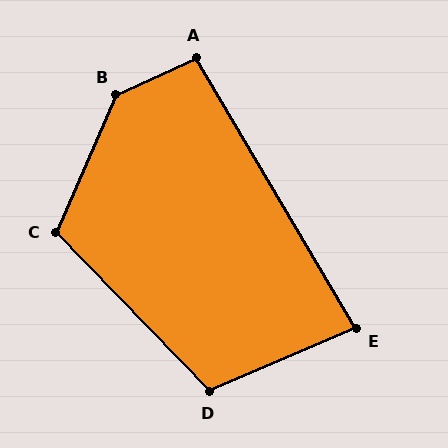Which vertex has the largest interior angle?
B, at approximately 138 degrees.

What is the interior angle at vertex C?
Approximately 113 degrees (obtuse).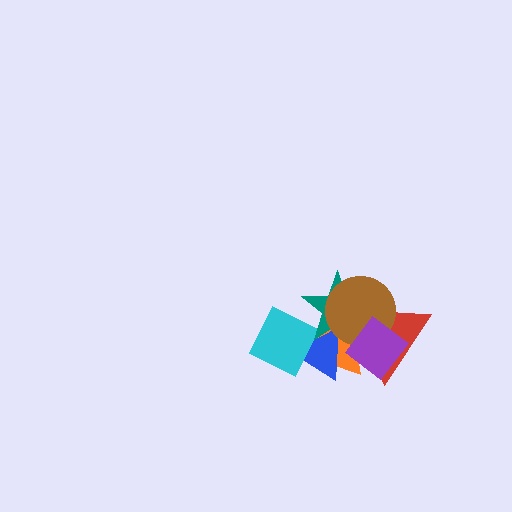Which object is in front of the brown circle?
The purple diamond is in front of the brown circle.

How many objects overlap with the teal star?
6 objects overlap with the teal star.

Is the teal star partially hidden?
Yes, it is partially covered by another shape.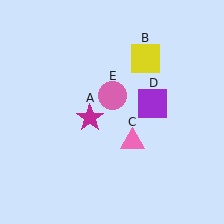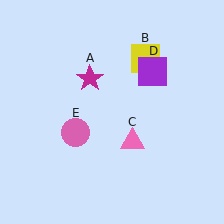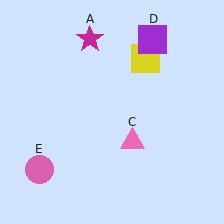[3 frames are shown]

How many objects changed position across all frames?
3 objects changed position: magenta star (object A), purple square (object D), pink circle (object E).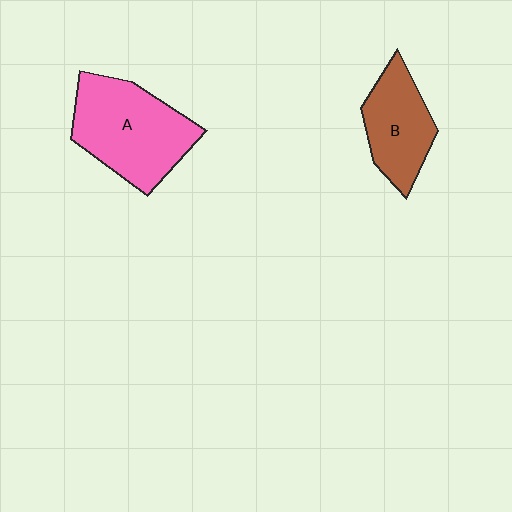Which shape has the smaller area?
Shape B (brown).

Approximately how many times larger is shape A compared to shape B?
Approximately 1.5 times.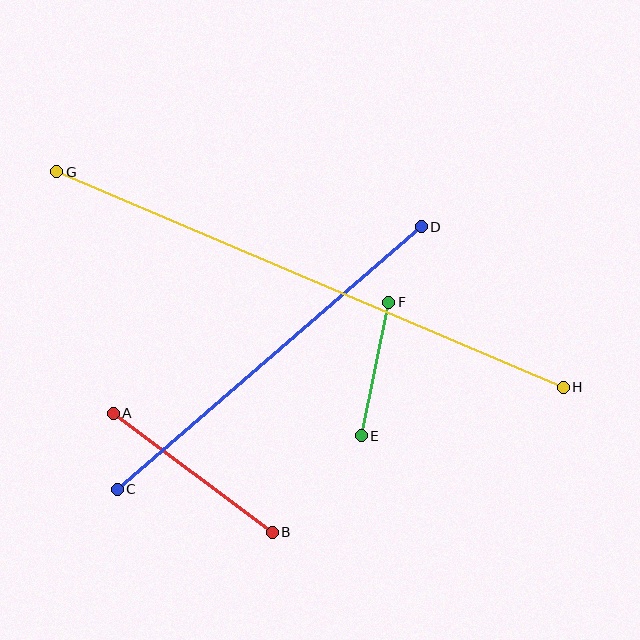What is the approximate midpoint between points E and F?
The midpoint is at approximately (375, 369) pixels.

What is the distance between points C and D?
The distance is approximately 402 pixels.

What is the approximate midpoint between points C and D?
The midpoint is at approximately (269, 358) pixels.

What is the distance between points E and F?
The distance is approximately 136 pixels.